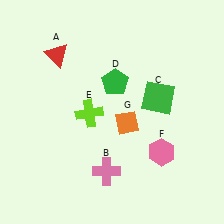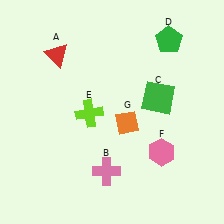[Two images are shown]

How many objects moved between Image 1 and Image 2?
1 object moved between the two images.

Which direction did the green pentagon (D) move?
The green pentagon (D) moved right.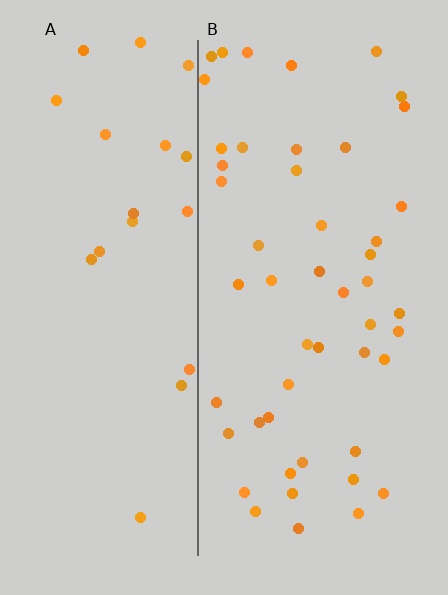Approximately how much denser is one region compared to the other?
Approximately 2.3× — region B over region A.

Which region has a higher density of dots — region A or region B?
B (the right).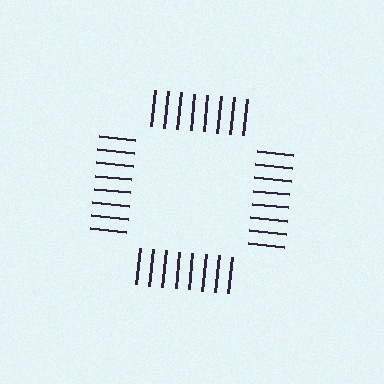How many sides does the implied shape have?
4 sides — the line-ends trace a square.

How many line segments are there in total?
32 — 8 along each of the 4 edges.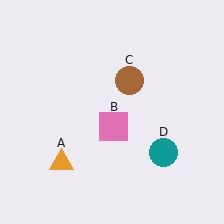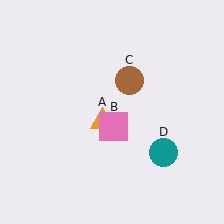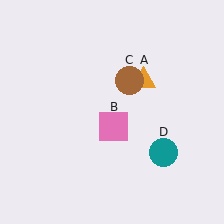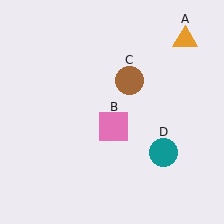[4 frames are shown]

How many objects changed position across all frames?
1 object changed position: orange triangle (object A).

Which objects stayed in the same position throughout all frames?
Pink square (object B) and brown circle (object C) and teal circle (object D) remained stationary.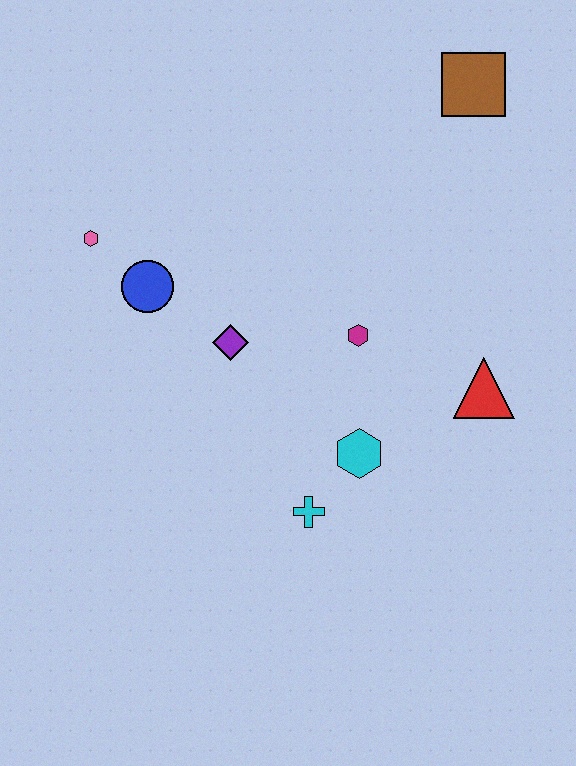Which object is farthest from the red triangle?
The pink hexagon is farthest from the red triangle.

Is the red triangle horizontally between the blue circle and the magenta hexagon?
No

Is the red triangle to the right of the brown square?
Yes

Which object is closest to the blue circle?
The pink hexagon is closest to the blue circle.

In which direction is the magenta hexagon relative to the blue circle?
The magenta hexagon is to the right of the blue circle.